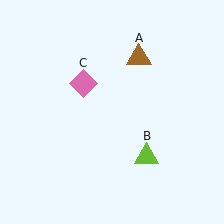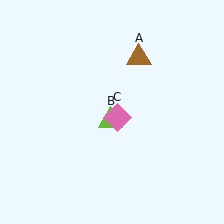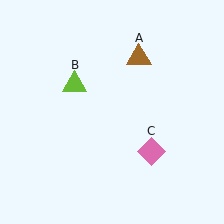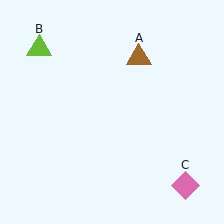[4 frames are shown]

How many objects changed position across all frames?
2 objects changed position: lime triangle (object B), pink diamond (object C).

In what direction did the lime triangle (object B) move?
The lime triangle (object B) moved up and to the left.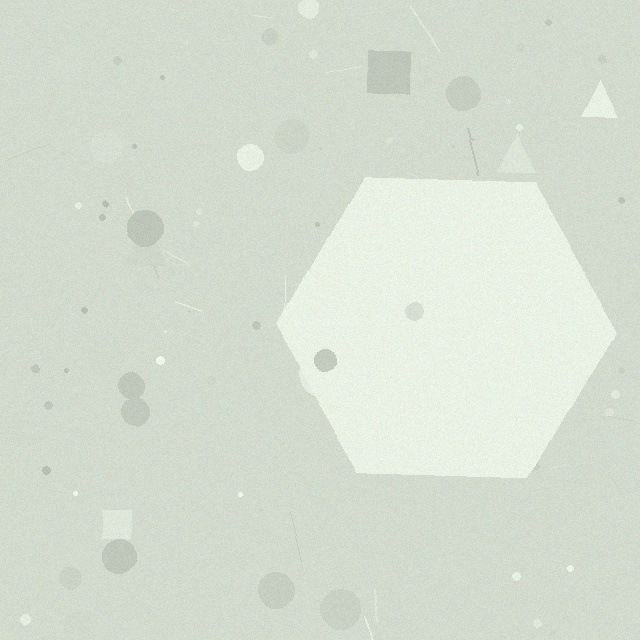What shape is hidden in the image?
A hexagon is hidden in the image.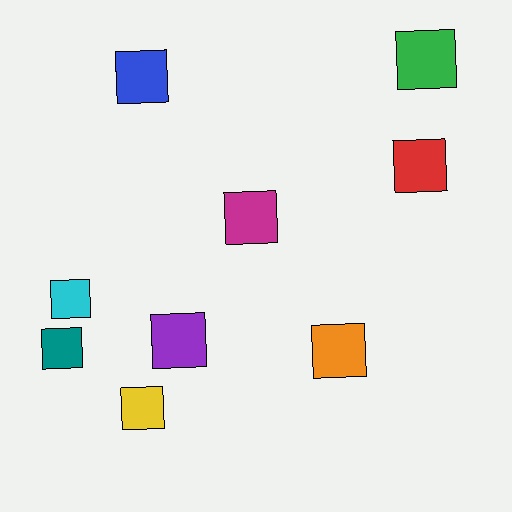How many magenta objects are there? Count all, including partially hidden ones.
There is 1 magenta object.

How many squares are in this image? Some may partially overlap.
There are 9 squares.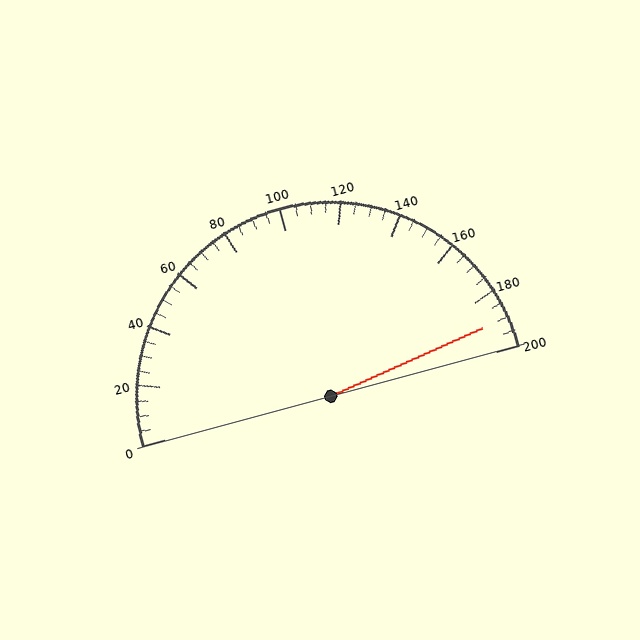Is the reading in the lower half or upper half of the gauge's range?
The reading is in the upper half of the range (0 to 200).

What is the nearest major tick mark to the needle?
The nearest major tick mark is 200.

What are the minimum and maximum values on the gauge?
The gauge ranges from 0 to 200.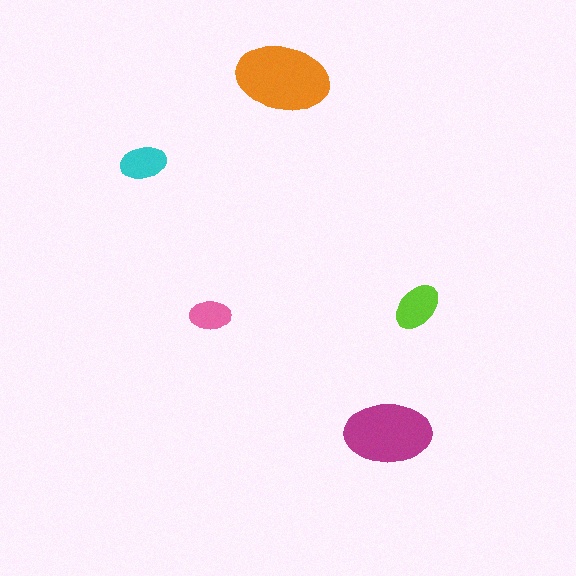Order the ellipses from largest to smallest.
the orange one, the magenta one, the lime one, the cyan one, the pink one.